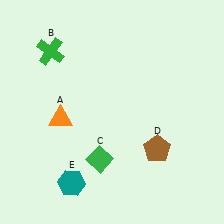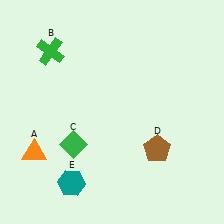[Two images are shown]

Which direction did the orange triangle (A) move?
The orange triangle (A) moved down.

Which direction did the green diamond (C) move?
The green diamond (C) moved left.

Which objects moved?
The objects that moved are: the orange triangle (A), the green diamond (C).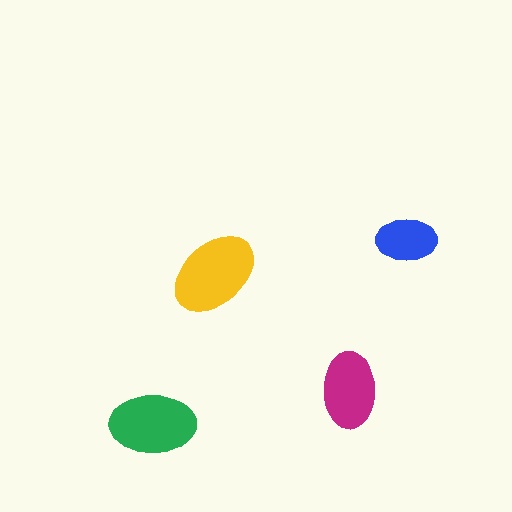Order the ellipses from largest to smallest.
the yellow one, the green one, the magenta one, the blue one.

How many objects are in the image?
There are 4 objects in the image.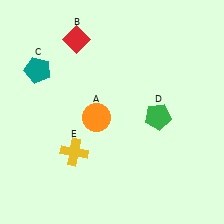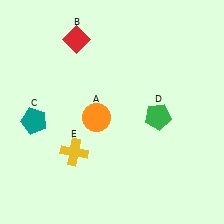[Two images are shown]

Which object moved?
The teal pentagon (C) moved down.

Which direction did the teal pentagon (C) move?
The teal pentagon (C) moved down.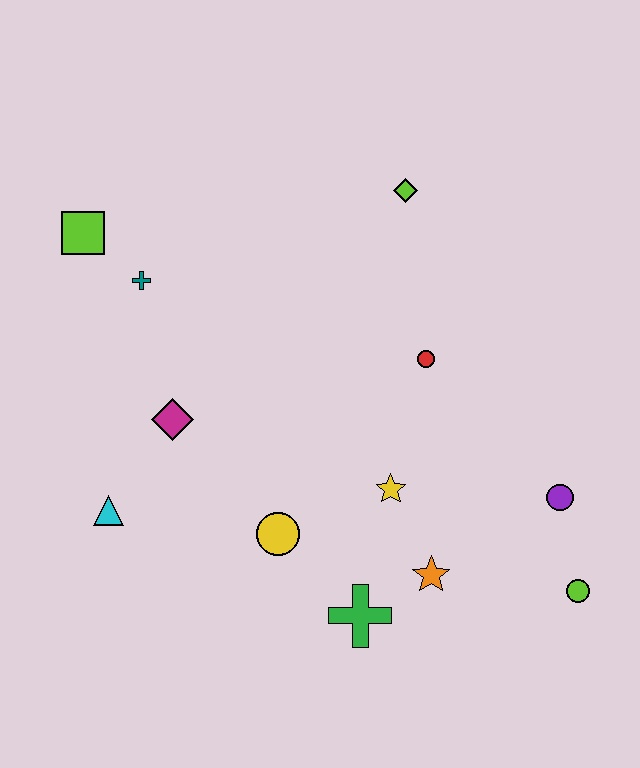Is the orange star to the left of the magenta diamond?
No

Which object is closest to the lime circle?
The purple circle is closest to the lime circle.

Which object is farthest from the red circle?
The lime square is farthest from the red circle.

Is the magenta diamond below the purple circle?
No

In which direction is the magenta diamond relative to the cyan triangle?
The magenta diamond is above the cyan triangle.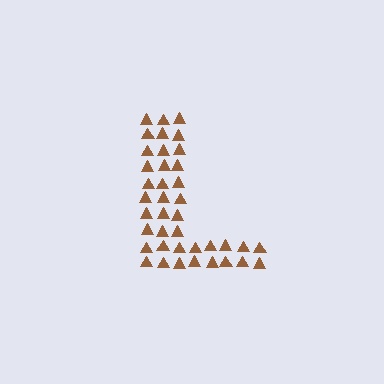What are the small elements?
The small elements are triangles.